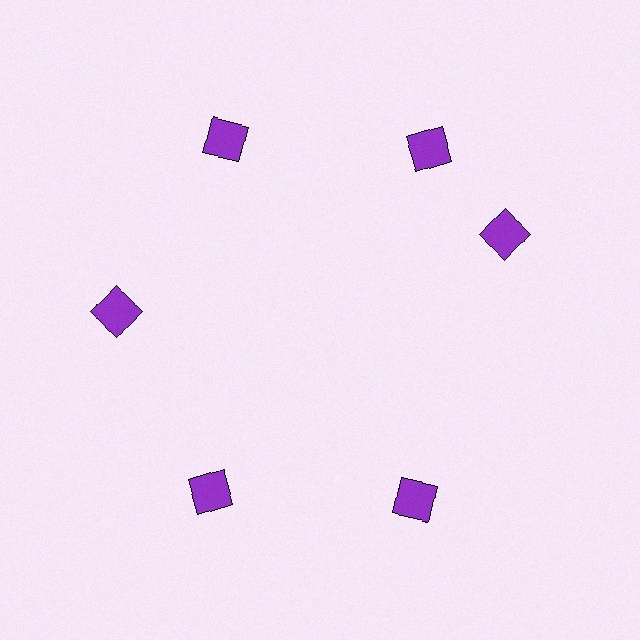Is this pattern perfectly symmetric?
No. The 6 purple squares are arranged in a ring, but one element near the 3 o'clock position is rotated out of alignment along the ring, breaking the 6-fold rotational symmetry.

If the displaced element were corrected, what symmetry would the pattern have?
It would have 6-fold rotational symmetry — the pattern would map onto itself every 60 degrees.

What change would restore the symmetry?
The symmetry would be restored by rotating it back into even spacing with its neighbors so that all 6 squares sit at equal angles and equal distance from the center.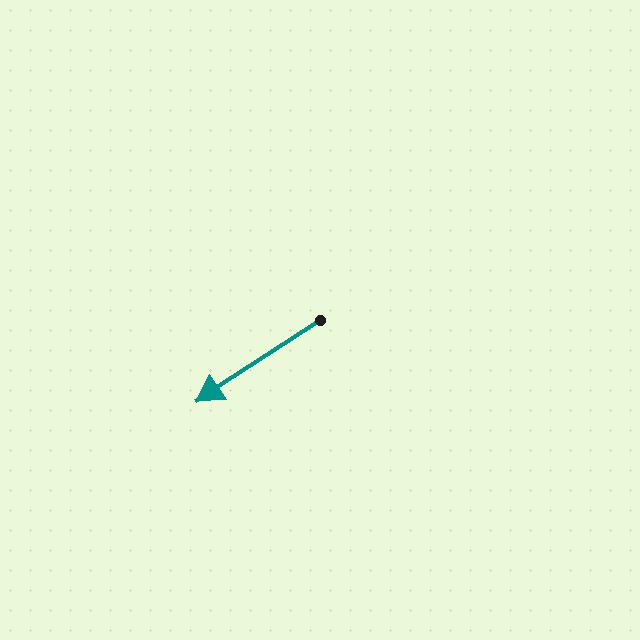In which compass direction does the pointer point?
Southwest.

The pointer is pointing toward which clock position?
Roughly 8 o'clock.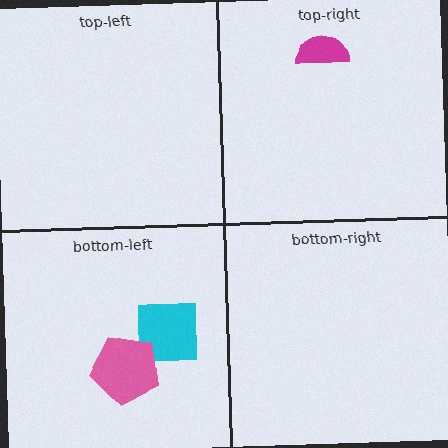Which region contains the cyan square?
The bottom-left region.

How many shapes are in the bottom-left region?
2.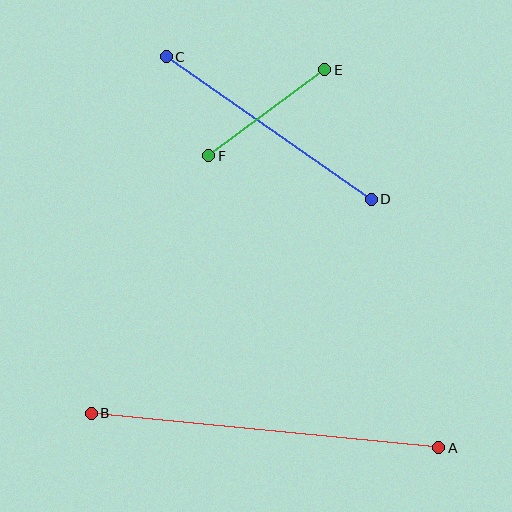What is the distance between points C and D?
The distance is approximately 249 pixels.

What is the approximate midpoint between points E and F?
The midpoint is at approximately (267, 113) pixels.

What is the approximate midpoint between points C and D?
The midpoint is at approximately (269, 128) pixels.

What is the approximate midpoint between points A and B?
The midpoint is at approximately (265, 431) pixels.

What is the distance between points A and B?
The distance is approximately 349 pixels.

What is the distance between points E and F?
The distance is approximately 145 pixels.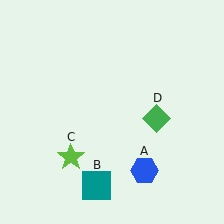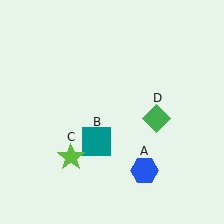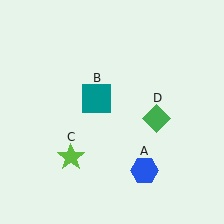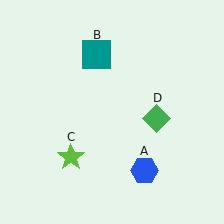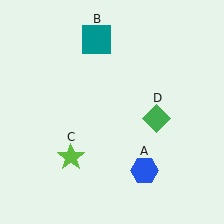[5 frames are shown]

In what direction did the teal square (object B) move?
The teal square (object B) moved up.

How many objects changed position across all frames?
1 object changed position: teal square (object B).